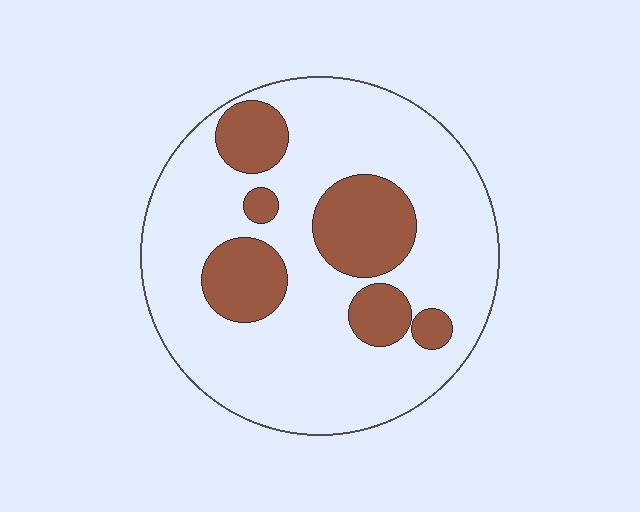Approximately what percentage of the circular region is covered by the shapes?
Approximately 25%.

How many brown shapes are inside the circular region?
6.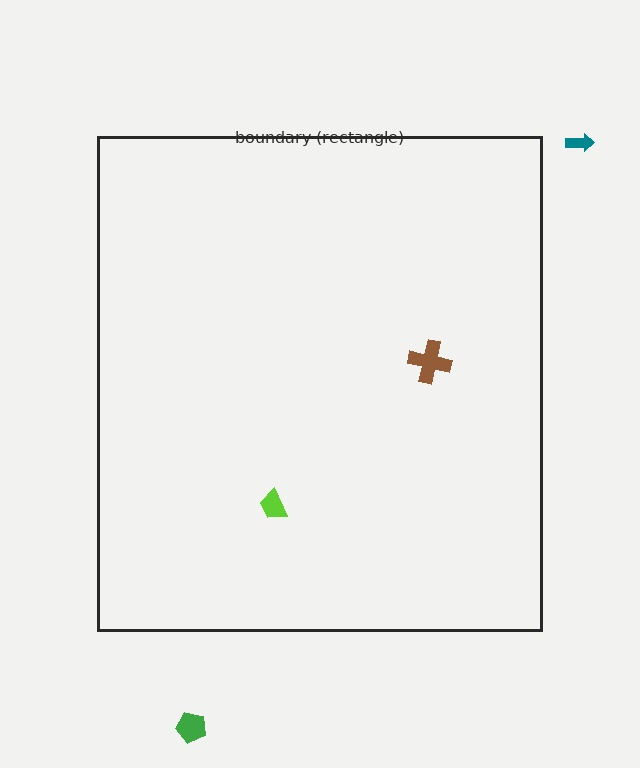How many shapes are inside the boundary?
2 inside, 2 outside.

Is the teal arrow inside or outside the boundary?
Outside.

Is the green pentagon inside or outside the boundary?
Outside.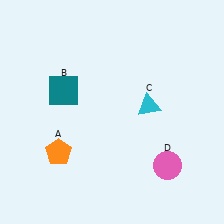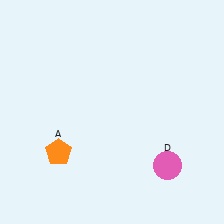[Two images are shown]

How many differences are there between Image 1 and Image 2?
There are 2 differences between the two images.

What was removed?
The cyan triangle (C), the teal square (B) were removed in Image 2.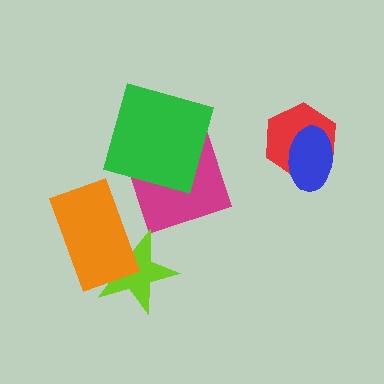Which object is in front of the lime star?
The orange rectangle is in front of the lime star.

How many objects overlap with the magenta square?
1 object overlaps with the magenta square.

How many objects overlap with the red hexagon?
1 object overlaps with the red hexagon.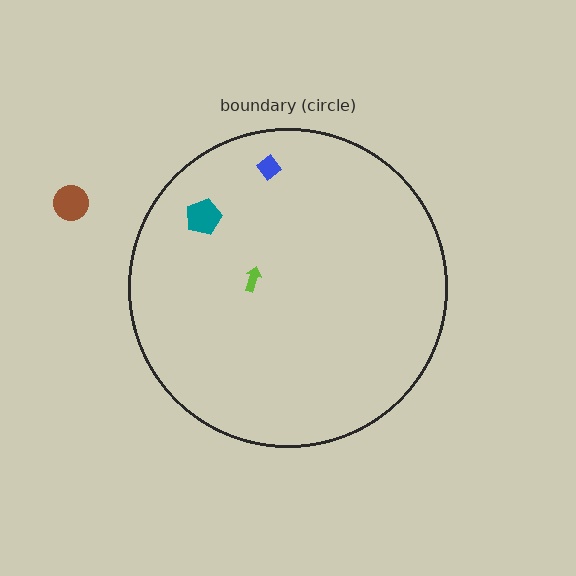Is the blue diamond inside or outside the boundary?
Inside.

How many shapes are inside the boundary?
3 inside, 1 outside.